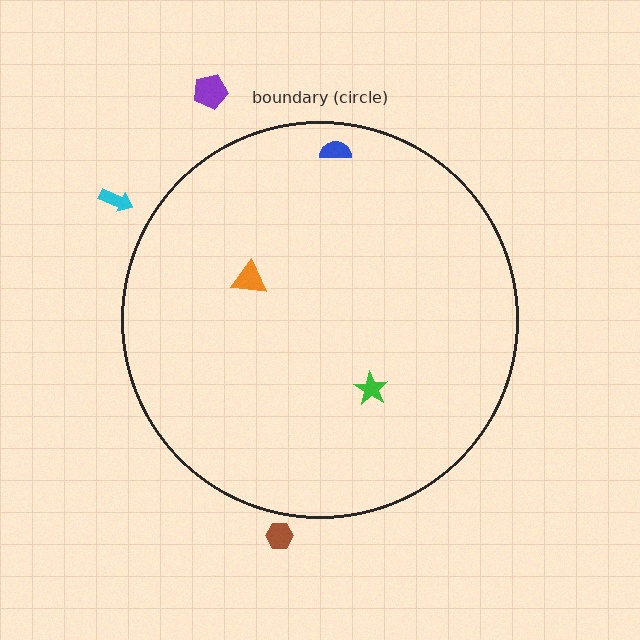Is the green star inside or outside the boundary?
Inside.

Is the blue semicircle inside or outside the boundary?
Inside.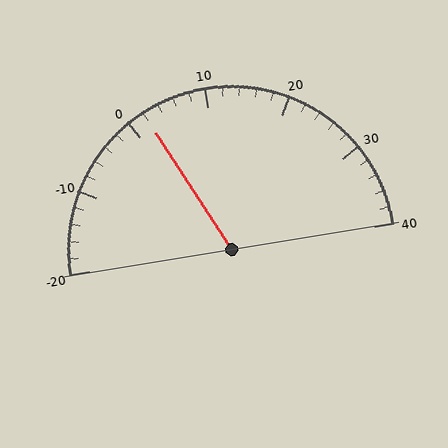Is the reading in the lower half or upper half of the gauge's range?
The reading is in the lower half of the range (-20 to 40).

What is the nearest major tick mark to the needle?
The nearest major tick mark is 0.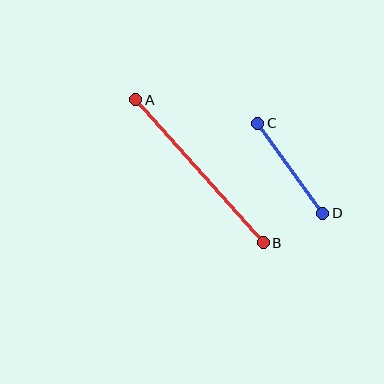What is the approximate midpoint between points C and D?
The midpoint is at approximately (290, 168) pixels.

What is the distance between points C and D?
The distance is approximately 111 pixels.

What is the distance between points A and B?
The distance is approximately 191 pixels.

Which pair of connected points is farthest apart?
Points A and B are farthest apart.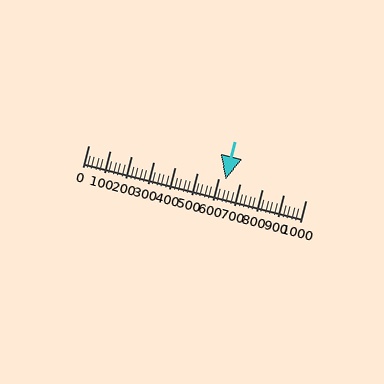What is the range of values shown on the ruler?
The ruler shows values from 0 to 1000.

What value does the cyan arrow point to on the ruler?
The cyan arrow points to approximately 634.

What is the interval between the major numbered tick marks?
The major tick marks are spaced 100 units apart.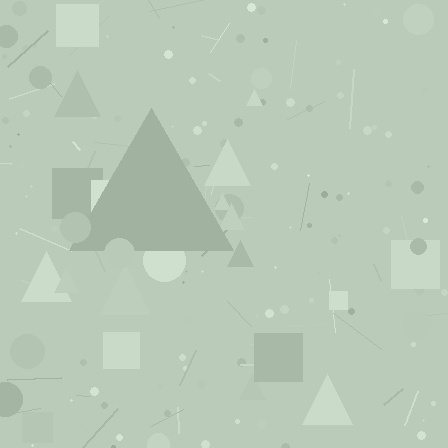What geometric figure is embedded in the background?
A triangle is embedded in the background.